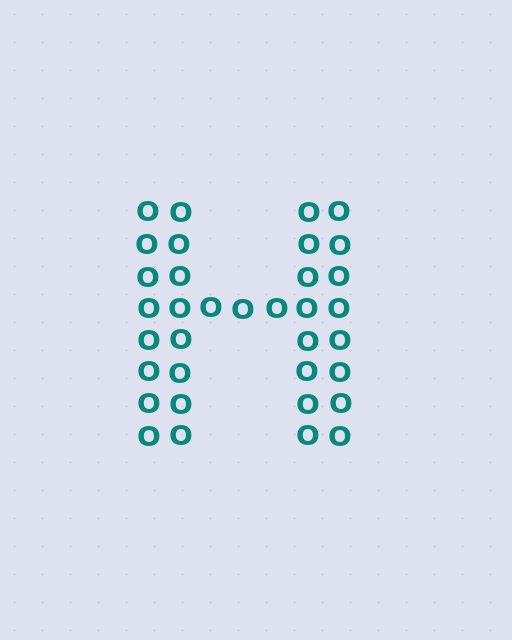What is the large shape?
The large shape is the letter H.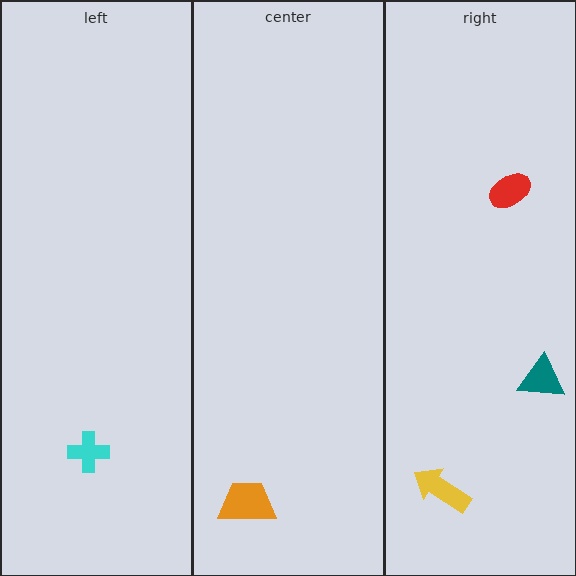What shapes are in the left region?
The cyan cross.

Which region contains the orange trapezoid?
The center region.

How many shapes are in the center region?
1.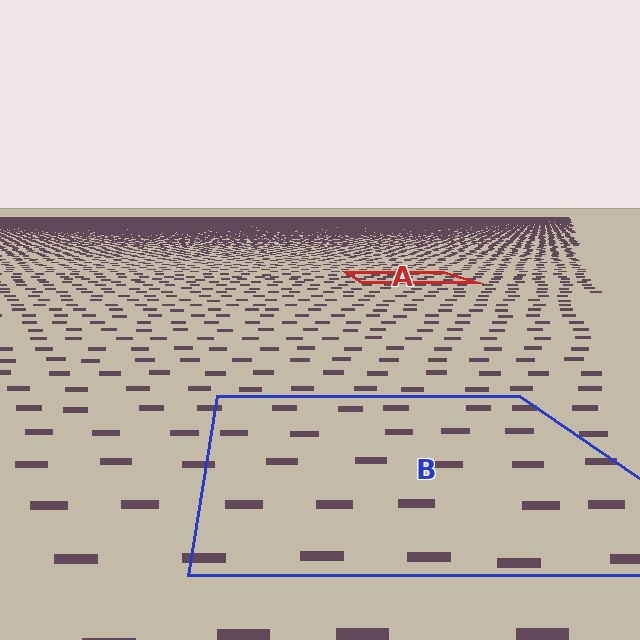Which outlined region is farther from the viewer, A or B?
Region A is farther from the viewer — the texture elements inside it appear smaller and more densely packed.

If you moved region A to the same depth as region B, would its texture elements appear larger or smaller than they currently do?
They would appear larger. At a closer depth, the same texture elements are projected at a bigger on-screen size.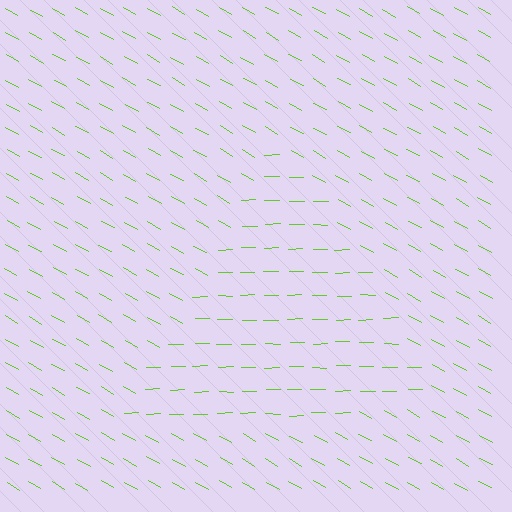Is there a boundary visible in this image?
Yes, there is a texture boundary formed by a change in line orientation.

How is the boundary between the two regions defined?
The boundary is defined purely by a change in line orientation (approximately 30 degrees difference). All lines are the same color and thickness.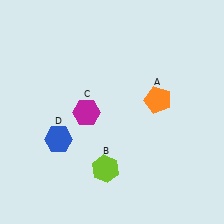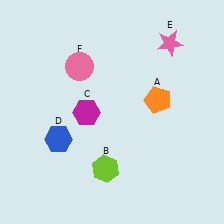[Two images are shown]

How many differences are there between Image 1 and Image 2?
There are 2 differences between the two images.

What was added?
A pink star (E), a pink circle (F) were added in Image 2.